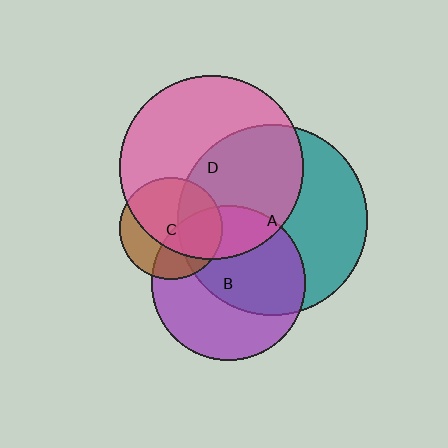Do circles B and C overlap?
Yes.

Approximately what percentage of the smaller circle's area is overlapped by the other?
Approximately 40%.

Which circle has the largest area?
Circle A (teal).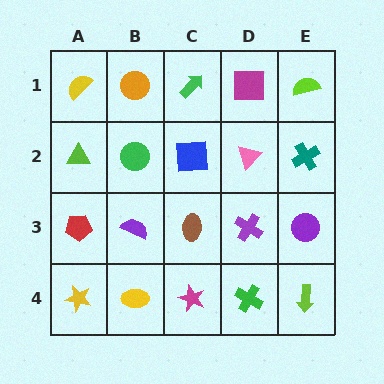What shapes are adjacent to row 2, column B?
An orange circle (row 1, column B), a purple semicircle (row 3, column B), a lime triangle (row 2, column A), a blue square (row 2, column C).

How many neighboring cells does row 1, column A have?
2.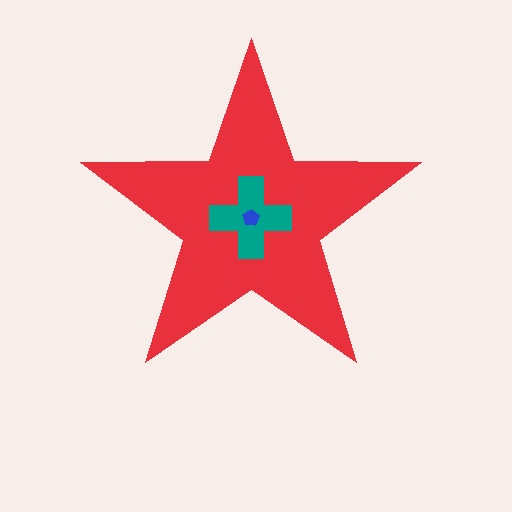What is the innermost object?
The blue pentagon.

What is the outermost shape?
The red star.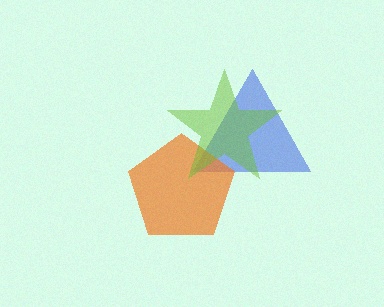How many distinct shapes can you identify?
There are 3 distinct shapes: a blue triangle, an orange pentagon, a lime star.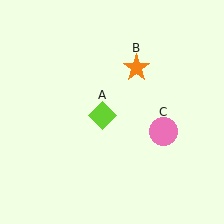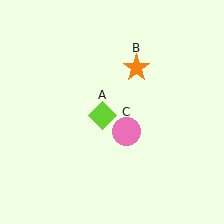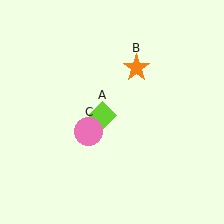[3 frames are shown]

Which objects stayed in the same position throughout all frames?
Lime diamond (object A) and orange star (object B) remained stationary.